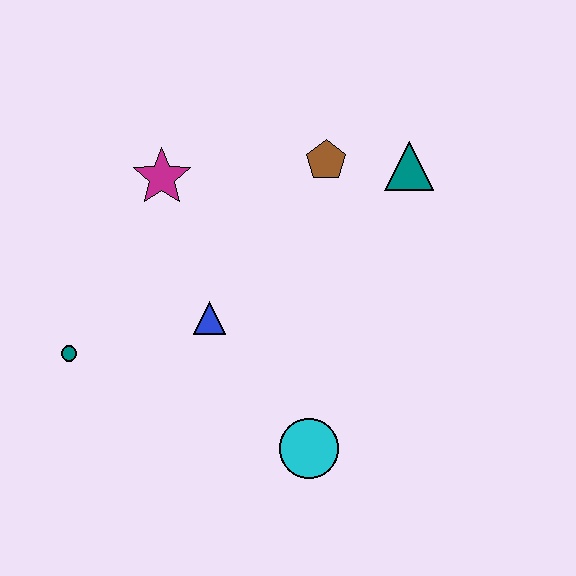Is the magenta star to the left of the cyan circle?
Yes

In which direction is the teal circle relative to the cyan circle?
The teal circle is to the left of the cyan circle.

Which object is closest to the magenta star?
The blue triangle is closest to the magenta star.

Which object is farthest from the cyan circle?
The magenta star is farthest from the cyan circle.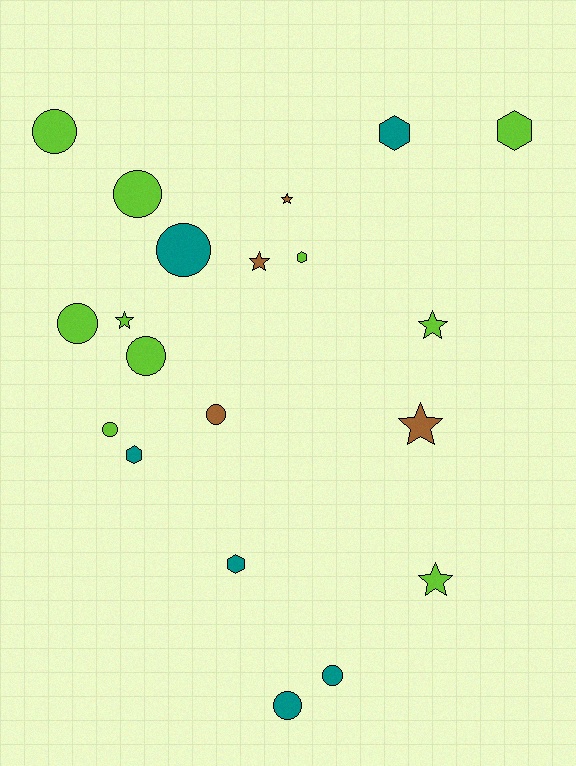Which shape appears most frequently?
Circle, with 9 objects.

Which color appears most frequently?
Lime, with 10 objects.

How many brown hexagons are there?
There are no brown hexagons.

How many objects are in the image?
There are 20 objects.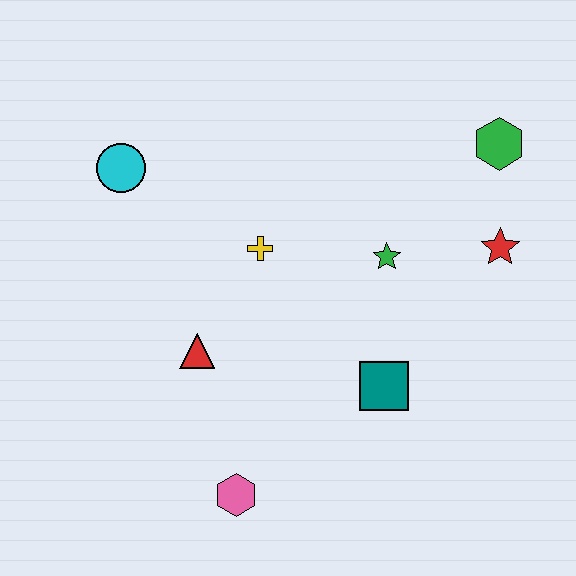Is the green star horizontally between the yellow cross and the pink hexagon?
No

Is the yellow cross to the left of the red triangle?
No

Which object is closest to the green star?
The red star is closest to the green star.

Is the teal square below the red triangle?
Yes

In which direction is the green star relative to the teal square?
The green star is above the teal square.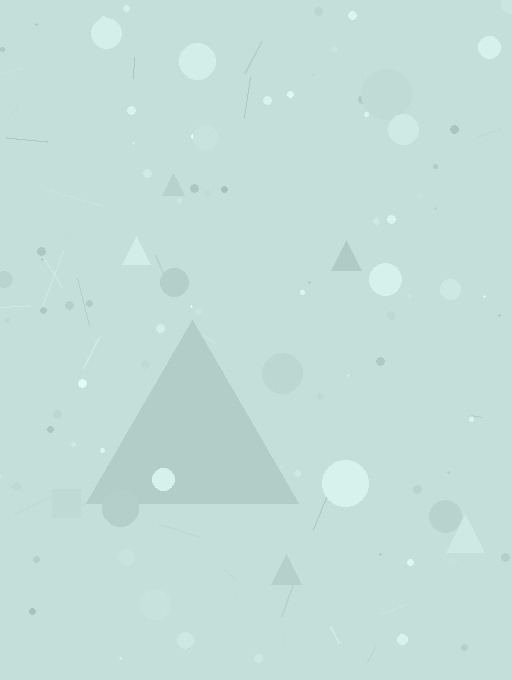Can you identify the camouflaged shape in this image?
The camouflaged shape is a triangle.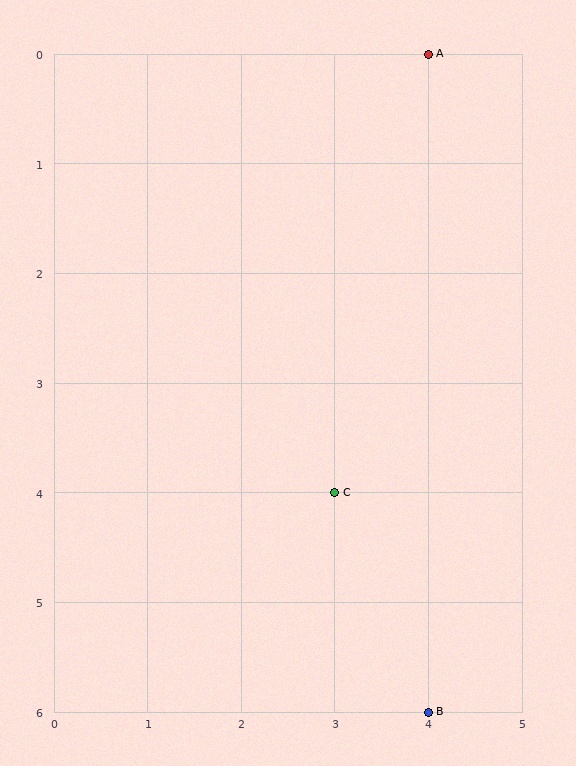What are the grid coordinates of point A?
Point A is at grid coordinates (4, 0).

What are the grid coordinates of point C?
Point C is at grid coordinates (3, 4).